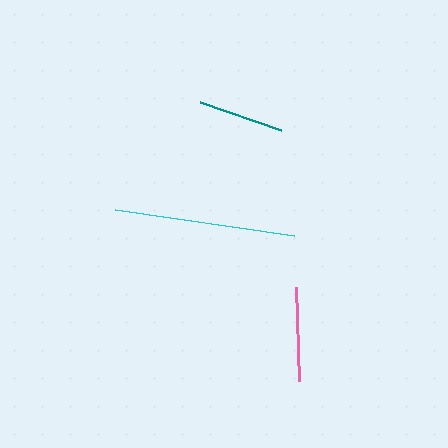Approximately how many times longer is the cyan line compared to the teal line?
The cyan line is approximately 2.1 times the length of the teal line.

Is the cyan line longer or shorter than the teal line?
The cyan line is longer than the teal line.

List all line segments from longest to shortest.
From longest to shortest: cyan, pink, teal.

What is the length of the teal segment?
The teal segment is approximately 86 pixels long.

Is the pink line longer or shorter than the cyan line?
The cyan line is longer than the pink line.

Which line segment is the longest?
The cyan line is the longest at approximately 181 pixels.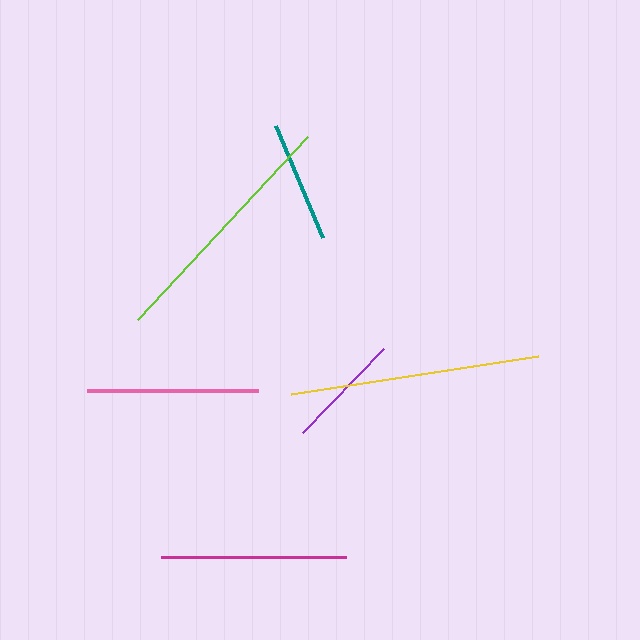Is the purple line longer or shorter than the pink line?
The pink line is longer than the purple line.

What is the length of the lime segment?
The lime segment is approximately 250 pixels long.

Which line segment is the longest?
The yellow line is the longest at approximately 251 pixels.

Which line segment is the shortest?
The purple line is the shortest at approximately 116 pixels.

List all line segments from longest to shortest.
From longest to shortest: yellow, lime, magenta, pink, teal, purple.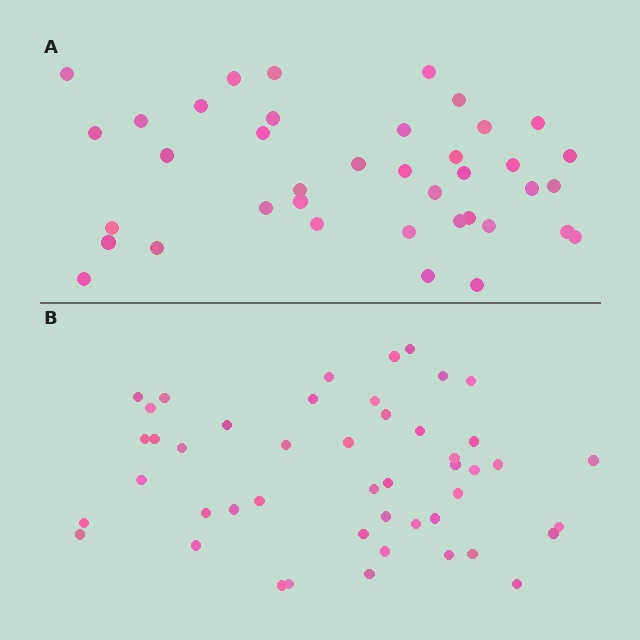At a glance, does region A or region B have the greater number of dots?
Region B (the bottom region) has more dots.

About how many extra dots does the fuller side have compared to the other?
Region B has roughly 8 or so more dots than region A.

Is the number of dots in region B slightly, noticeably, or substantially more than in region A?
Region B has only slightly more — the two regions are fairly close. The ratio is roughly 1.2 to 1.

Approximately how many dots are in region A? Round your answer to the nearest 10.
About 40 dots. (The exact count is 39, which rounds to 40.)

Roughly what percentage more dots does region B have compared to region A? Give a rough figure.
About 20% more.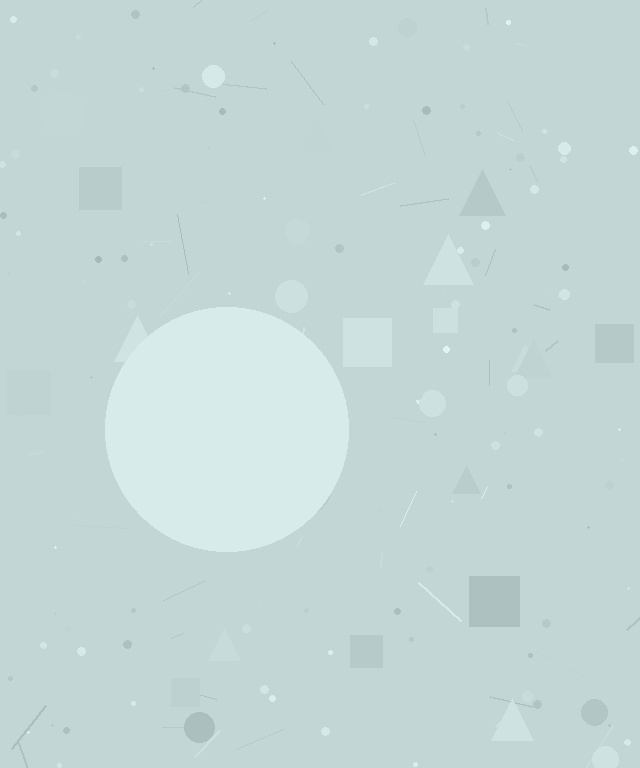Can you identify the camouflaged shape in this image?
The camouflaged shape is a circle.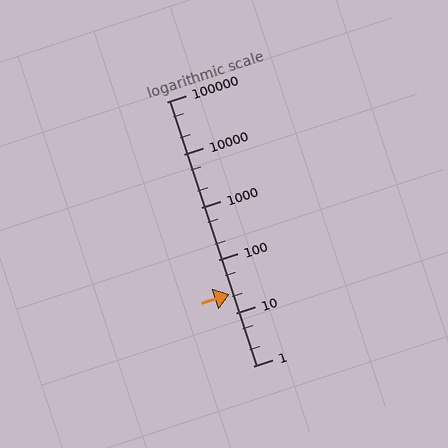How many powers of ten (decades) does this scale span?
The scale spans 5 decades, from 1 to 100000.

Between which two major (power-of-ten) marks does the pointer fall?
The pointer is between 10 and 100.